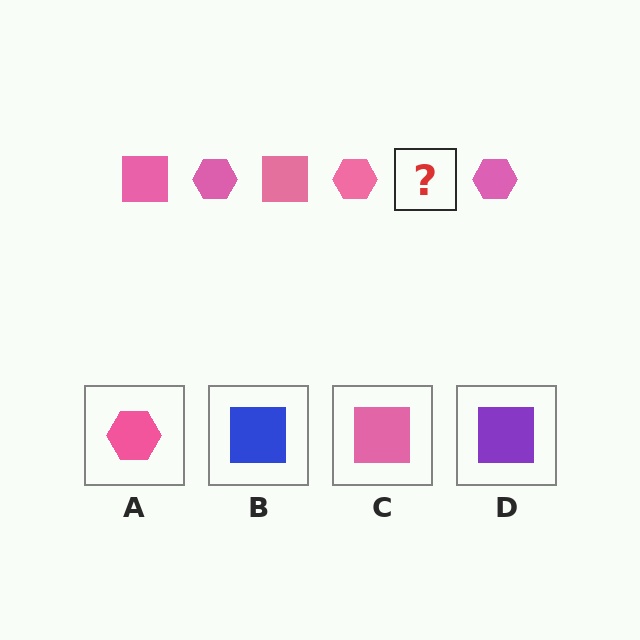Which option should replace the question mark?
Option C.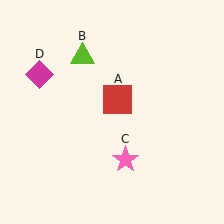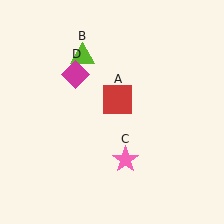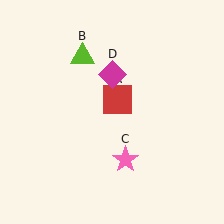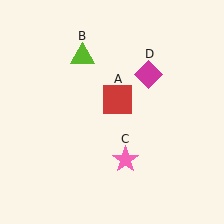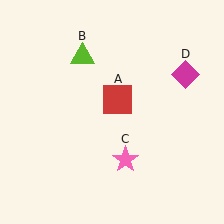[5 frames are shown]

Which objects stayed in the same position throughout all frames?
Red square (object A) and lime triangle (object B) and pink star (object C) remained stationary.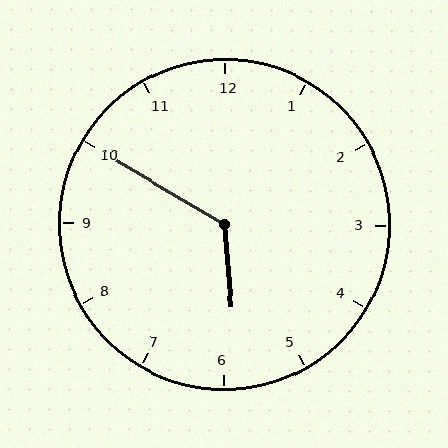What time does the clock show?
5:50.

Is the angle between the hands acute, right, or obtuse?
It is obtuse.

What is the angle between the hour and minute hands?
Approximately 125 degrees.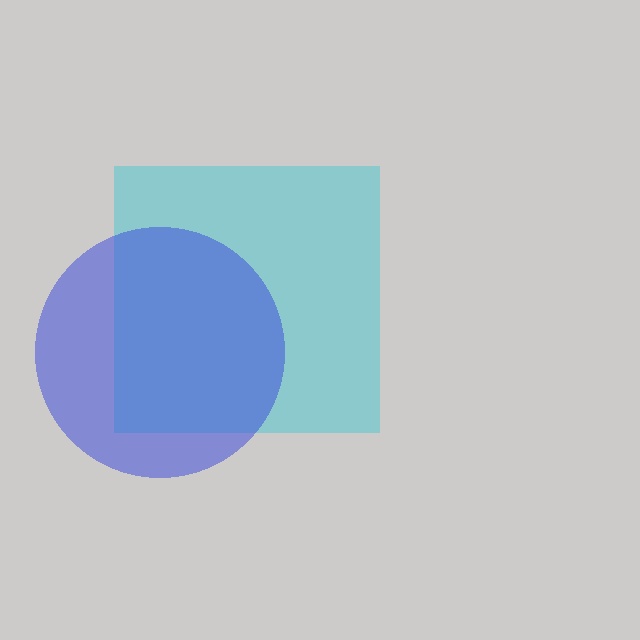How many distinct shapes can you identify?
There are 2 distinct shapes: a cyan square, a blue circle.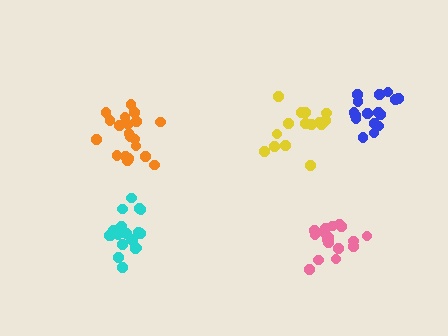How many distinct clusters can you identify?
There are 5 distinct clusters.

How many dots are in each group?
Group 1: 16 dots, Group 2: 20 dots, Group 3: 16 dots, Group 4: 19 dots, Group 5: 20 dots (91 total).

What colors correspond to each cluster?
The clusters are colored: yellow, orange, blue, pink, cyan.